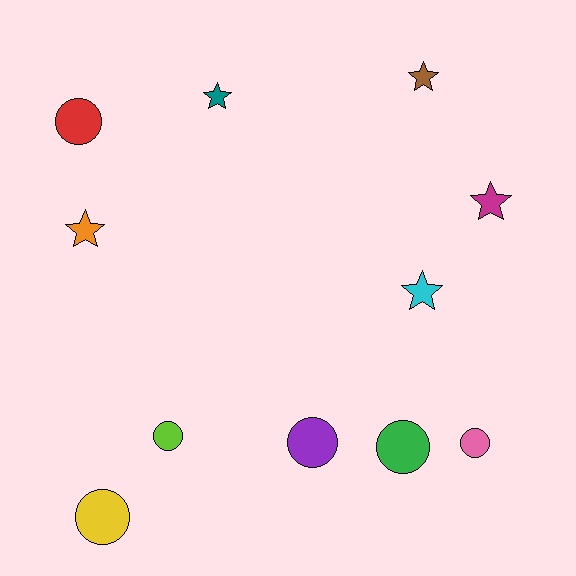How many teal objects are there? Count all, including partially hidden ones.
There is 1 teal object.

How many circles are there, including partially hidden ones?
There are 6 circles.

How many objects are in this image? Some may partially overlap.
There are 11 objects.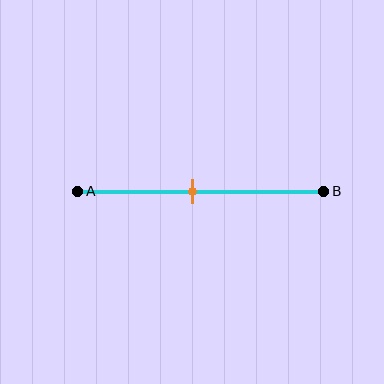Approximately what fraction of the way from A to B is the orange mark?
The orange mark is approximately 45% of the way from A to B.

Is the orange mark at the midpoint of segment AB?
Yes, the mark is approximately at the midpoint.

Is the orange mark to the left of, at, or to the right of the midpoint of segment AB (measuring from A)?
The orange mark is approximately at the midpoint of segment AB.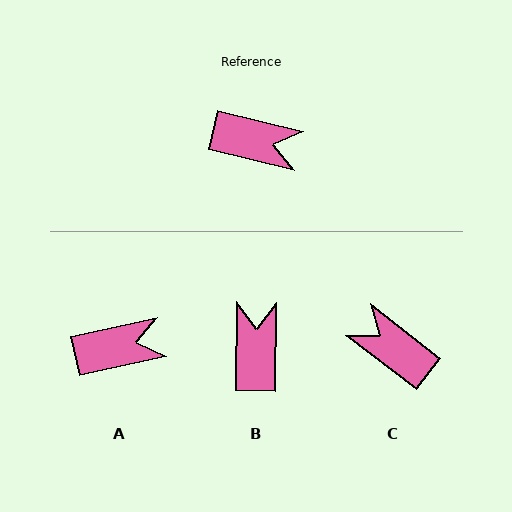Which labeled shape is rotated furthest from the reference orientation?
C, about 155 degrees away.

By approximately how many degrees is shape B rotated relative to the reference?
Approximately 102 degrees counter-clockwise.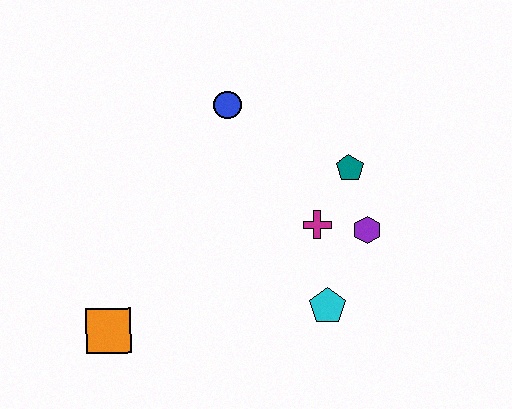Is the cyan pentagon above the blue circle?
No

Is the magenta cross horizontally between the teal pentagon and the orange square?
Yes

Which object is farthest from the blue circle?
The orange square is farthest from the blue circle.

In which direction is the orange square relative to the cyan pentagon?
The orange square is to the left of the cyan pentagon.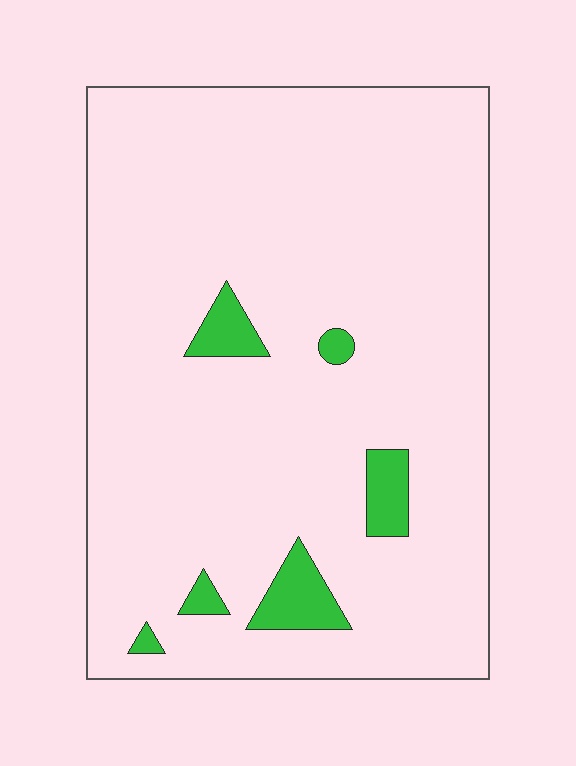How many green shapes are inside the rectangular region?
6.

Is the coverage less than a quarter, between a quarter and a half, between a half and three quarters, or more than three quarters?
Less than a quarter.